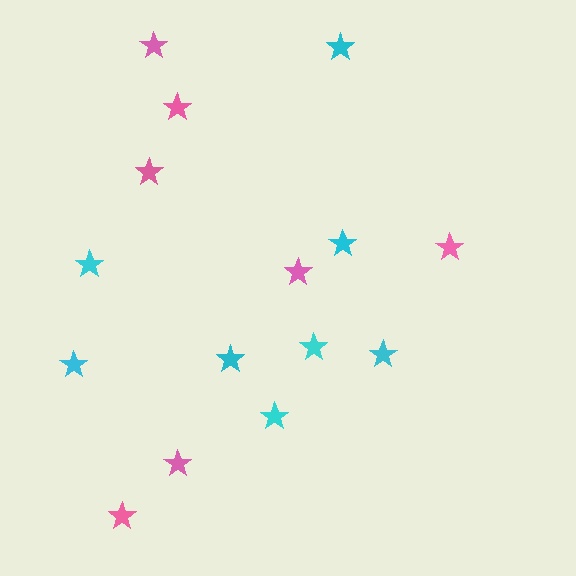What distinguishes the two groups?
There are 2 groups: one group of cyan stars (8) and one group of pink stars (7).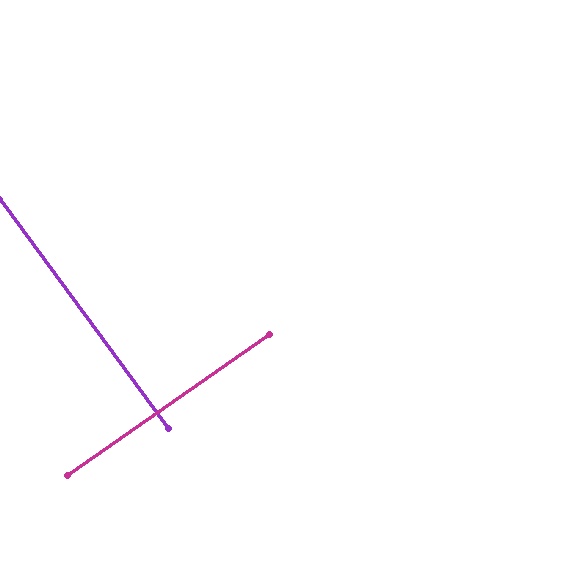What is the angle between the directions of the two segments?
Approximately 89 degrees.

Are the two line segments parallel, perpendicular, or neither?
Perpendicular — they meet at approximately 89°.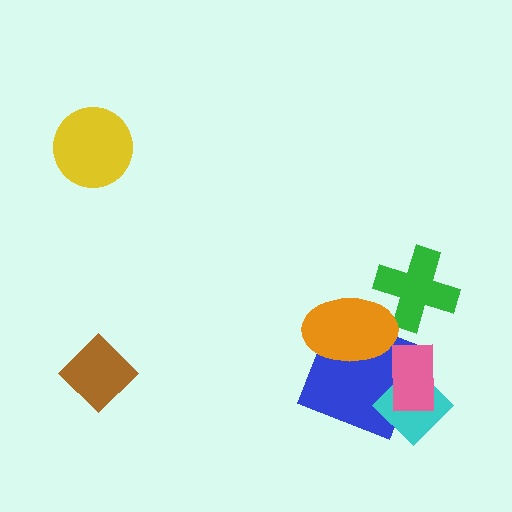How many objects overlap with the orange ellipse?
2 objects overlap with the orange ellipse.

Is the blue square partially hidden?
Yes, it is partially covered by another shape.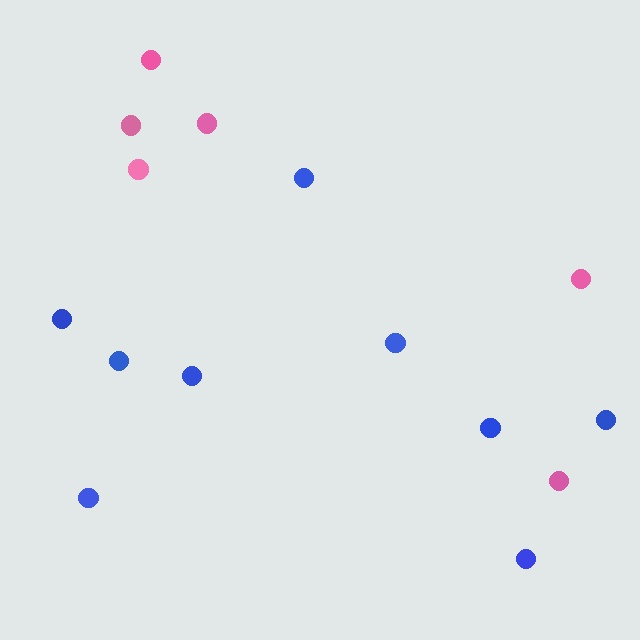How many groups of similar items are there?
There are 2 groups: one group of blue circles (9) and one group of pink circles (6).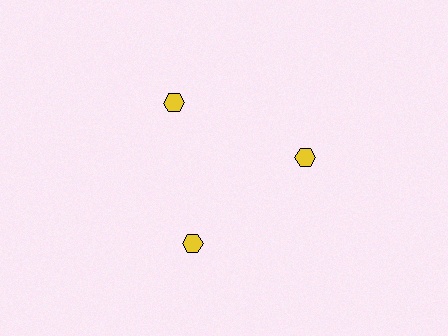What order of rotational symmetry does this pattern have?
This pattern has 3-fold rotational symmetry.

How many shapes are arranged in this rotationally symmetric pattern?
There are 3 shapes, arranged in 3 groups of 1.